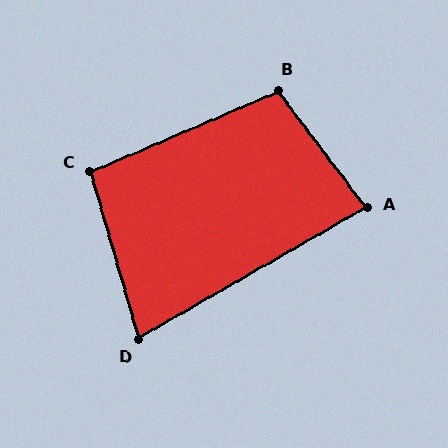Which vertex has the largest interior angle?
B, at approximately 104 degrees.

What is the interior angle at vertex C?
Approximately 97 degrees (obtuse).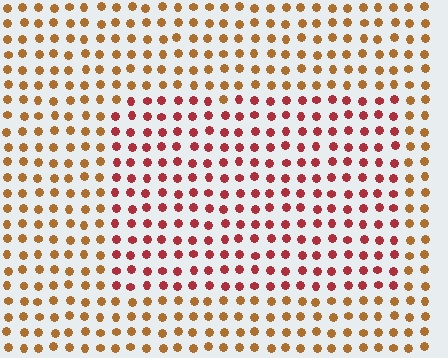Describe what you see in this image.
The image is filled with small brown elements in a uniform arrangement. A rectangle-shaped region is visible where the elements are tinted to a slightly different hue, forming a subtle color boundary.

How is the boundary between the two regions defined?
The boundary is defined purely by a slight shift in hue (about 37 degrees). Spacing, size, and orientation are identical on both sides.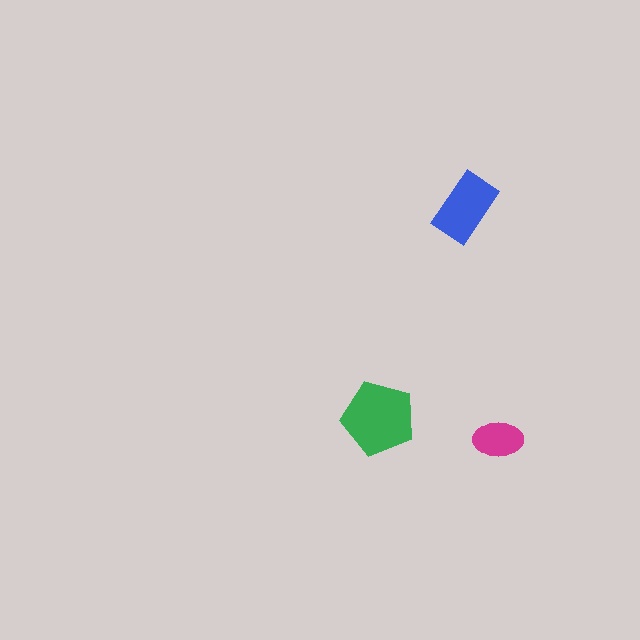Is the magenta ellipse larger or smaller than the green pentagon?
Smaller.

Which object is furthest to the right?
The magenta ellipse is rightmost.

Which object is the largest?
The green pentagon.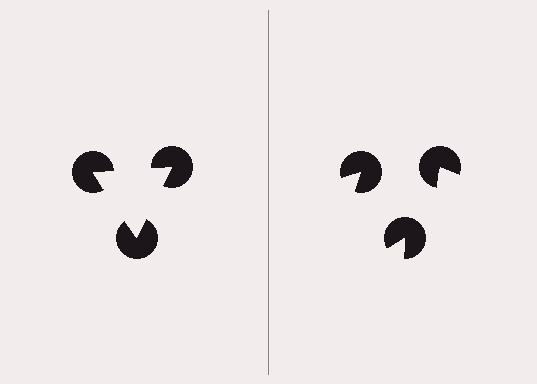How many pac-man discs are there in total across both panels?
6 — 3 on each side.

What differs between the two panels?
The pac-man discs are positioned identically on both sides; only the wedge orientations differ. On the left they align to a triangle; on the right they are misaligned.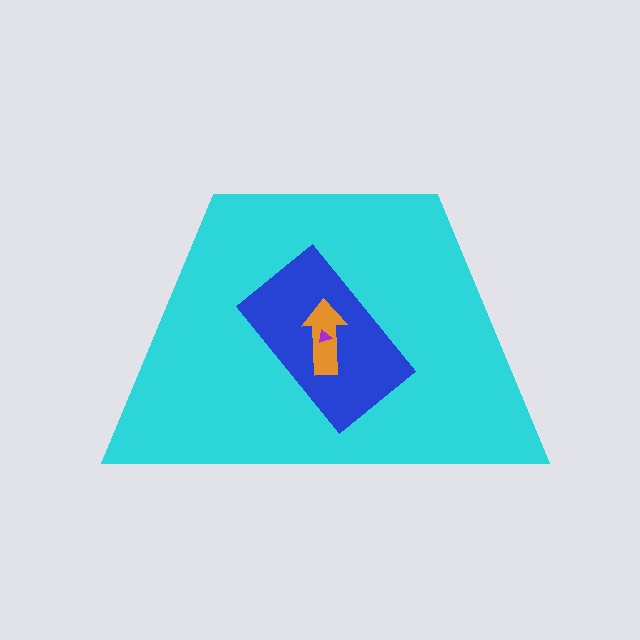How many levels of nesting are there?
4.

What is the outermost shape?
The cyan trapezoid.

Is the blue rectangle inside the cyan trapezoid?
Yes.